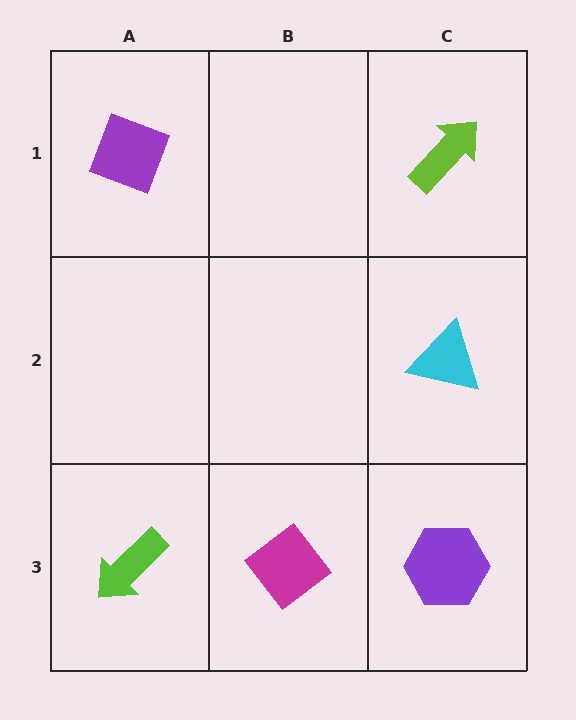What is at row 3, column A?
A lime arrow.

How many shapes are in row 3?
3 shapes.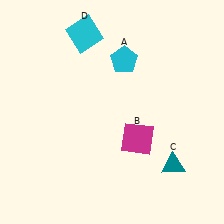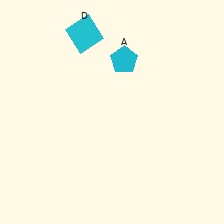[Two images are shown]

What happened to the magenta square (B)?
The magenta square (B) was removed in Image 2. It was in the bottom-right area of Image 1.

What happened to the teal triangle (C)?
The teal triangle (C) was removed in Image 2. It was in the bottom-right area of Image 1.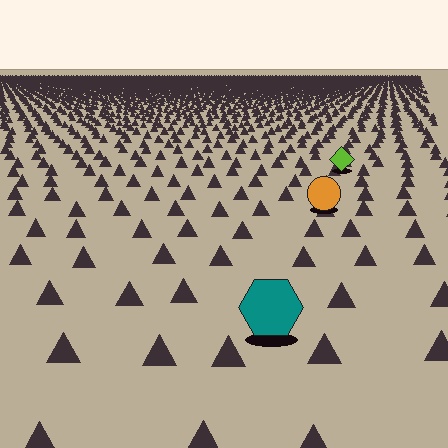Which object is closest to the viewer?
The teal hexagon is closest. The texture marks near it are larger and more spread out.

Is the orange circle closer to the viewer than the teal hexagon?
No. The teal hexagon is closer — you can tell from the texture gradient: the ground texture is coarser near it.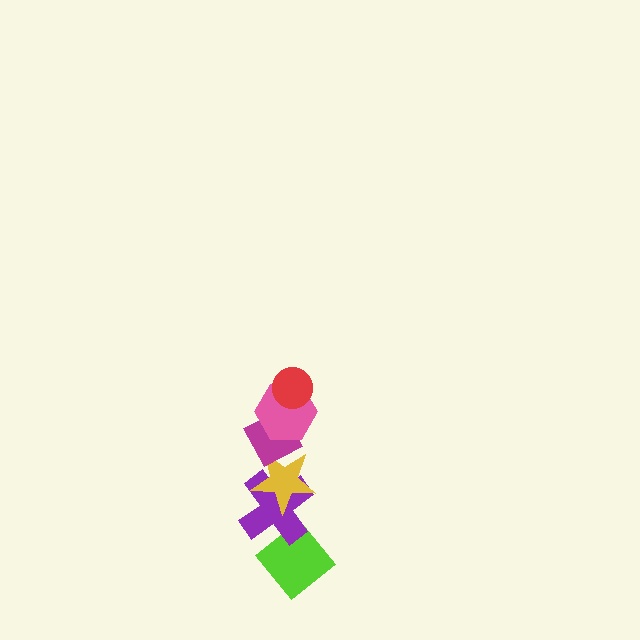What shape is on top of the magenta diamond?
The pink hexagon is on top of the magenta diamond.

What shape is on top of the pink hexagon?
The red circle is on top of the pink hexagon.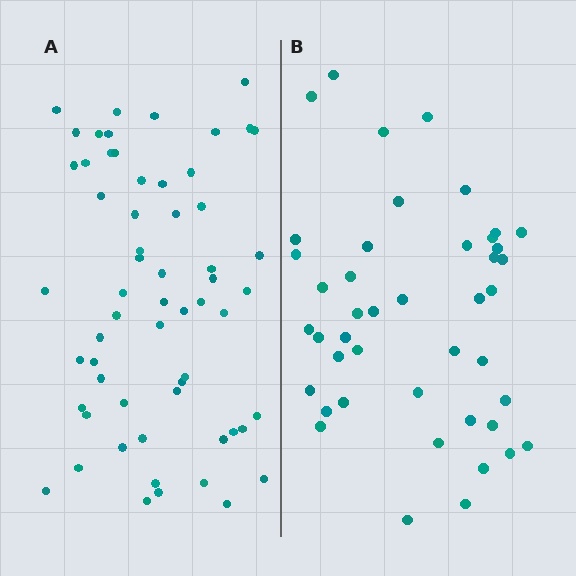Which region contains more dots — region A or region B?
Region A (the left region) has more dots.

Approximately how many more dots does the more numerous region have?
Region A has approximately 15 more dots than region B.